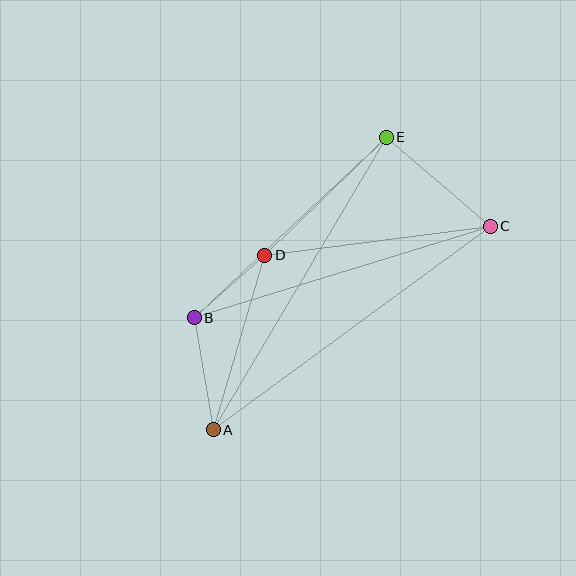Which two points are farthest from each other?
Points A and C are farthest from each other.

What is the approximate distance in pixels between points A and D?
The distance between A and D is approximately 182 pixels.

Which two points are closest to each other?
Points B and D are closest to each other.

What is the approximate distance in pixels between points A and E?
The distance between A and E is approximately 340 pixels.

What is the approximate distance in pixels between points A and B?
The distance between A and B is approximately 114 pixels.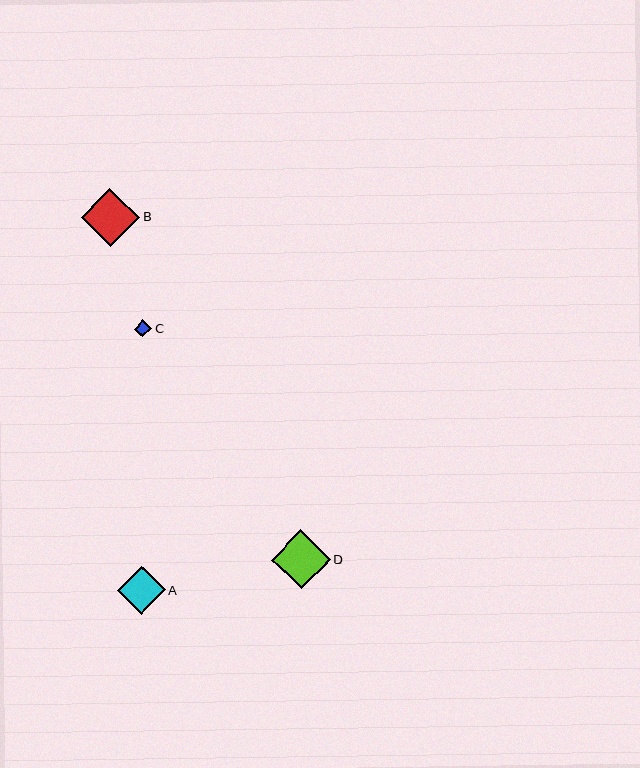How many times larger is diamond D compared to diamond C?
Diamond D is approximately 3.4 times the size of diamond C.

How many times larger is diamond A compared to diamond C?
Diamond A is approximately 2.8 times the size of diamond C.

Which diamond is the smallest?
Diamond C is the smallest with a size of approximately 17 pixels.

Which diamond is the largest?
Diamond D is the largest with a size of approximately 59 pixels.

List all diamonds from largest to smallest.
From largest to smallest: D, B, A, C.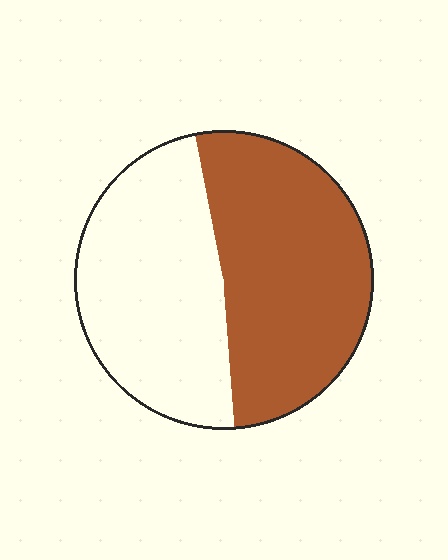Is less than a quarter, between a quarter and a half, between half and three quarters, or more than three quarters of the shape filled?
Between half and three quarters.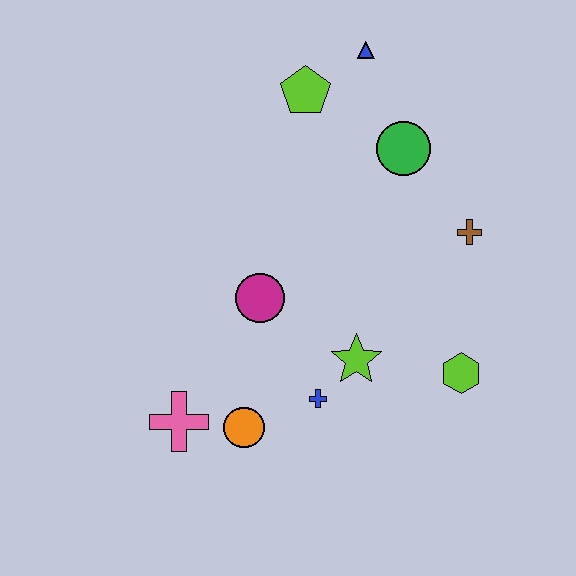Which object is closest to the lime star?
The blue cross is closest to the lime star.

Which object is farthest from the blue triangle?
The pink cross is farthest from the blue triangle.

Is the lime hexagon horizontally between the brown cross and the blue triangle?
Yes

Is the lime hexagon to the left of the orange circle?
No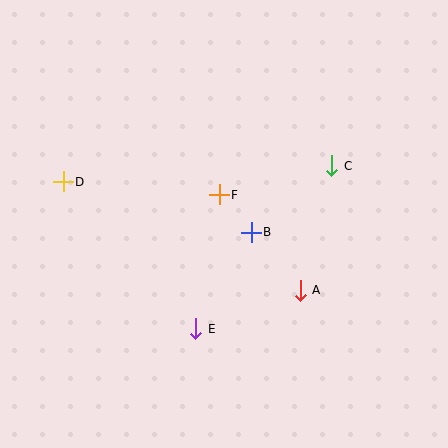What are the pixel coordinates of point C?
Point C is at (332, 166).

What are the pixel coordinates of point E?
Point E is at (196, 329).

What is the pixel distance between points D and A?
The distance between D and A is 261 pixels.